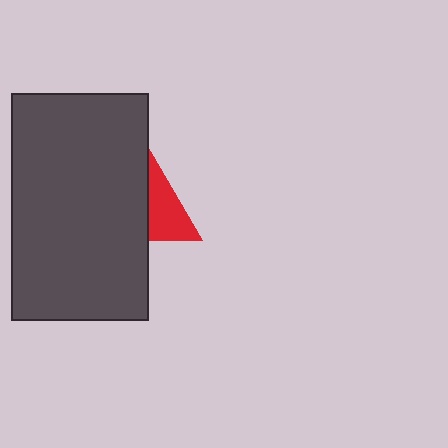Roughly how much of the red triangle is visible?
About half of it is visible (roughly 45%).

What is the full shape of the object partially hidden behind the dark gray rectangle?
The partially hidden object is a red triangle.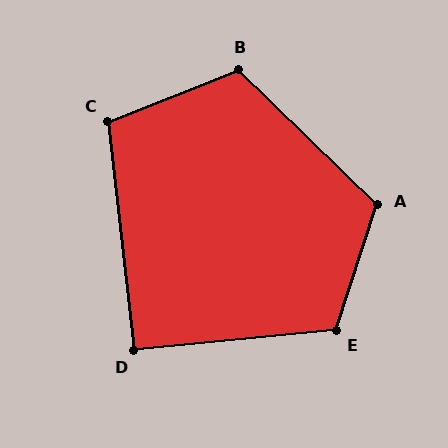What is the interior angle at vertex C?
Approximately 105 degrees (obtuse).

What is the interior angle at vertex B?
Approximately 114 degrees (obtuse).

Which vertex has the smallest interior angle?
D, at approximately 91 degrees.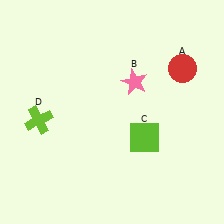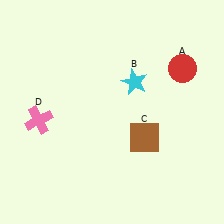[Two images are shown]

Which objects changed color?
B changed from pink to cyan. C changed from lime to brown. D changed from lime to pink.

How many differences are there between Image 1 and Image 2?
There are 3 differences between the two images.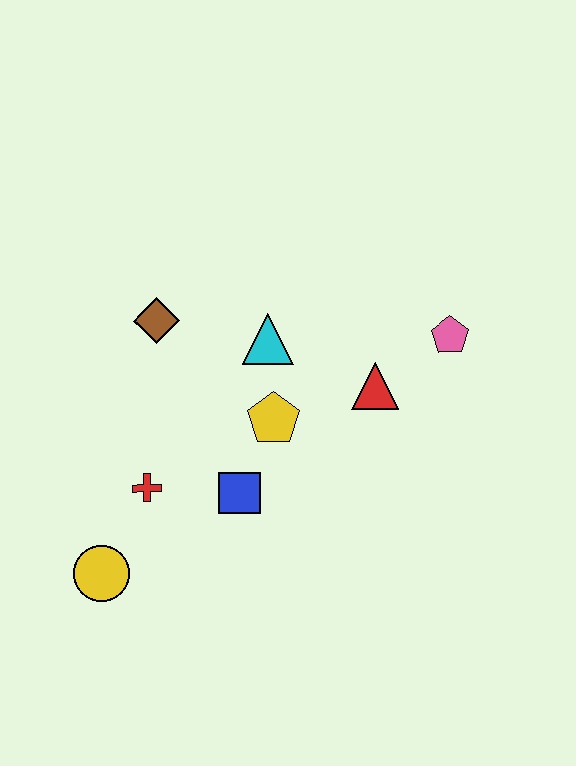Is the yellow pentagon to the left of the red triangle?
Yes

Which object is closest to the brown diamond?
The cyan triangle is closest to the brown diamond.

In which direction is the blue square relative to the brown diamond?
The blue square is below the brown diamond.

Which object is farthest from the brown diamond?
The pink pentagon is farthest from the brown diamond.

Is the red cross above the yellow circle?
Yes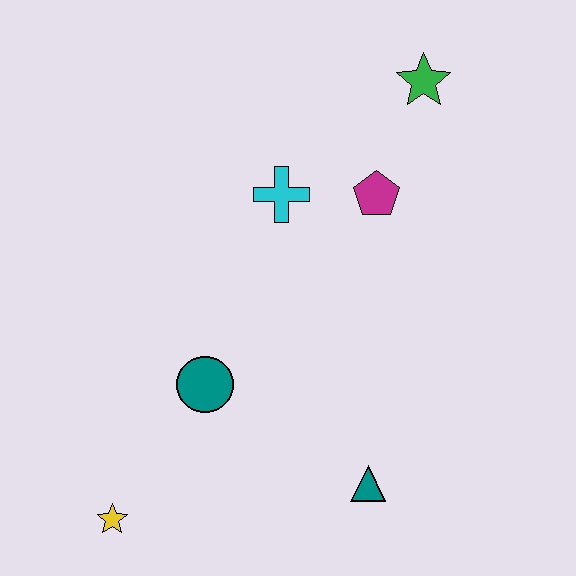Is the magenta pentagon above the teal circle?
Yes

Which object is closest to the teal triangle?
The teal circle is closest to the teal triangle.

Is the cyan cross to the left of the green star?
Yes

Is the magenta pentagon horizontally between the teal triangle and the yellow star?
No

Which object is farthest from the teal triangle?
The green star is farthest from the teal triangle.